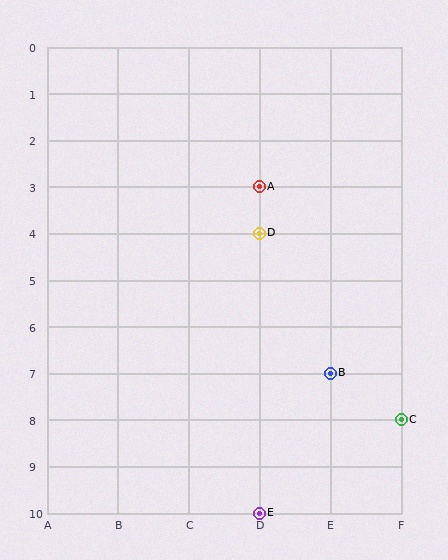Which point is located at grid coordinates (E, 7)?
Point B is at (E, 7).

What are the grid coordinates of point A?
Point A is at grid coordinates (D, 3).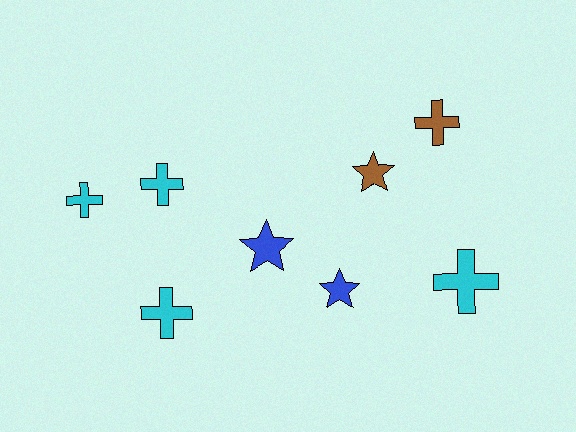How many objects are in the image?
There are 8 objects.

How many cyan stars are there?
There are no cyan stars.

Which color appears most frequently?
Cyan, with 4 objects.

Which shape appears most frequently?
Cross, with 5 objects.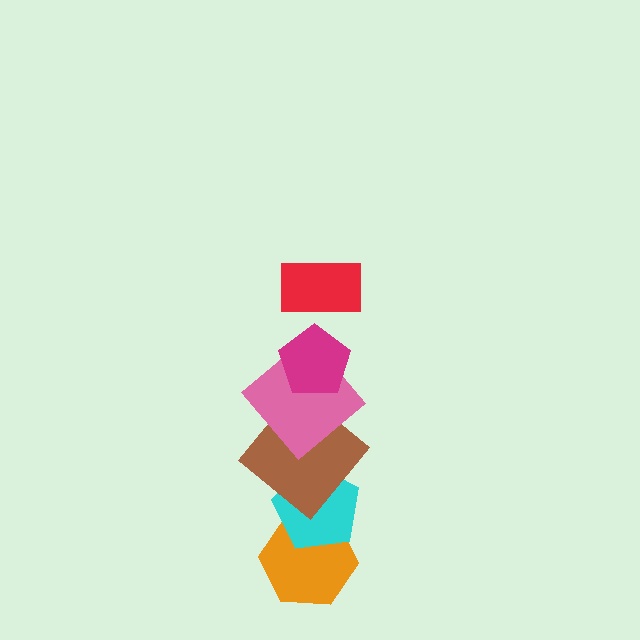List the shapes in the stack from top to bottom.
From top to bottom: the red rectangle, the magenta pentagon, the pink diamond, the brown diamond, the cyan pentagon, the orange hexagon.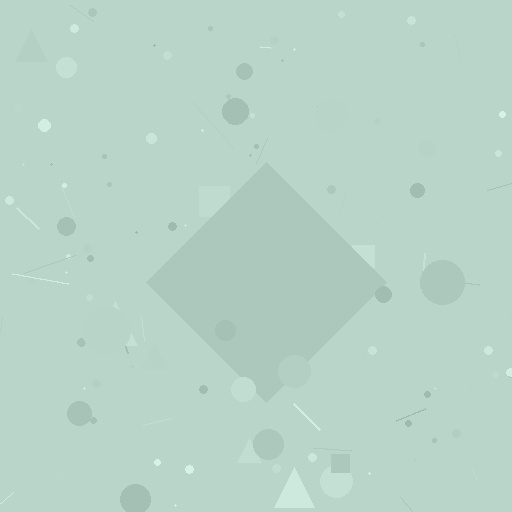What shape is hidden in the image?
A diamond is hidden in the image.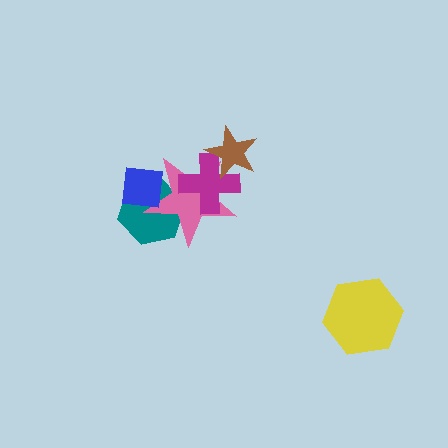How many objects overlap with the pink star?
4 objects overlap with the pink star.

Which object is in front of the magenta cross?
The brown star is in front of the magenta cross.